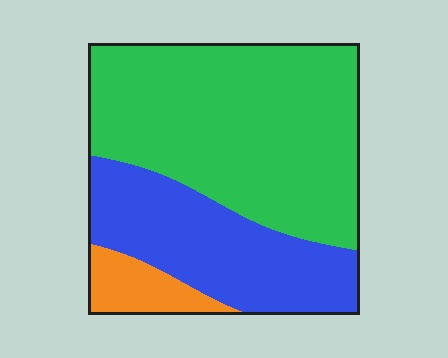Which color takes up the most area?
Green, at roughly 60%.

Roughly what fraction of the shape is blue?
Blue covers 32% of the shape.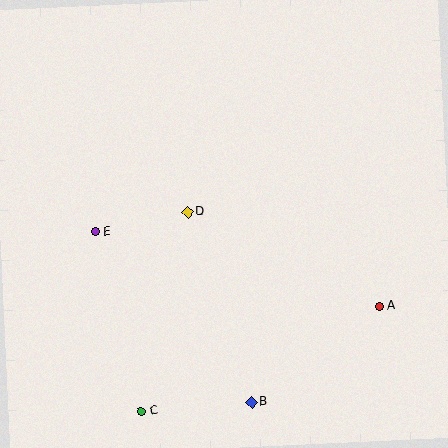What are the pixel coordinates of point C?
Point C is at (141, 411).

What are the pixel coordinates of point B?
Point B is at (251, 402).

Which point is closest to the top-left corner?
Point E is closest to the top-left corner.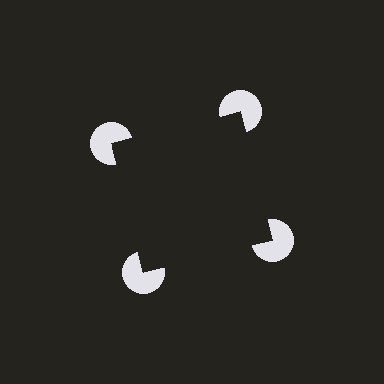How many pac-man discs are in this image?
There are 4 — one at each vertex of the illusory square.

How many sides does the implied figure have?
4 sides.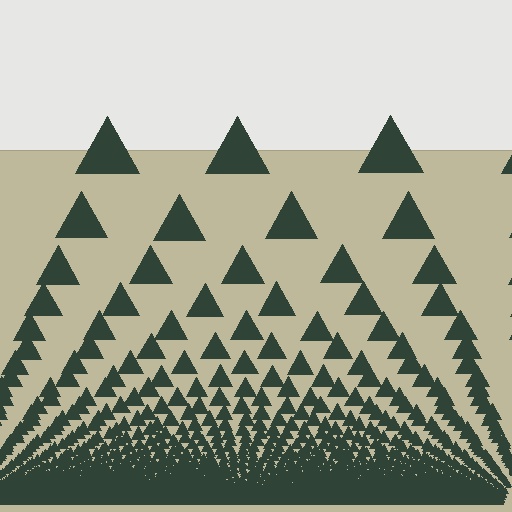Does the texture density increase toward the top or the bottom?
Density increases toward the bottom.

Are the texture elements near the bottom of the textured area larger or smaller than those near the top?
Smaller. The gradient is inverted — elements near the bottom are smaller and denser.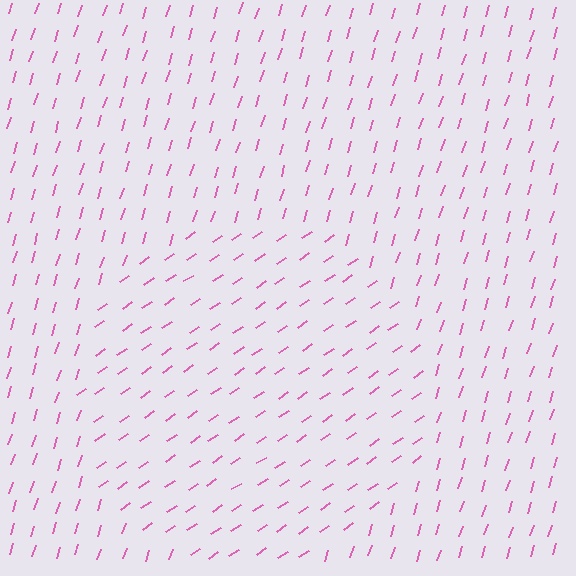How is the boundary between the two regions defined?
The boundary is defined purely by a change in line orientation (approximately 38 degrees difference). All lines are the same color and thickness.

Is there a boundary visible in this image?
Yes, there is a texture boundary formed by a change in line orientation.